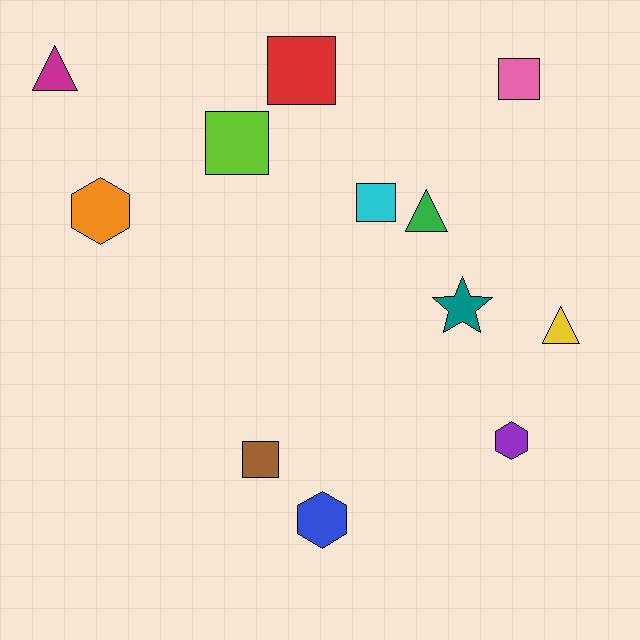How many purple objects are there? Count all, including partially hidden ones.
There is 1 purple object.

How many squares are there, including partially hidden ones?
There are 5 squares.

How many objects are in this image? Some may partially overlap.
There are 12 objects.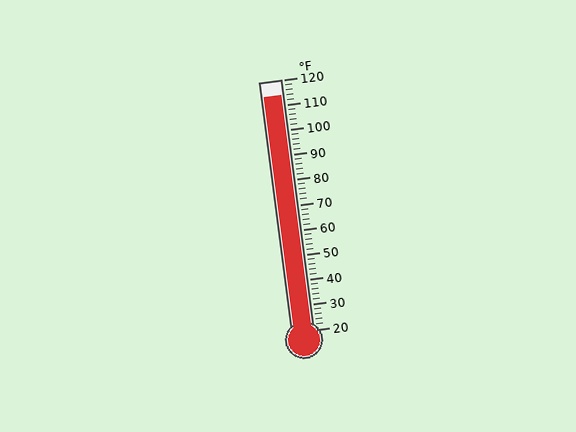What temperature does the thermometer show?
The thermometer shows approximately 114°F.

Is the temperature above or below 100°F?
The temperature is above 100°F.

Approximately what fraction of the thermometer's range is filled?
The thermometer is filled to approximately 95% of its range.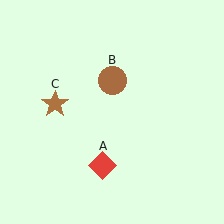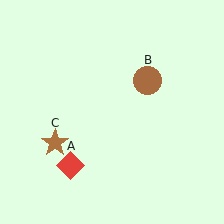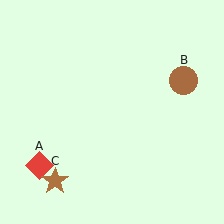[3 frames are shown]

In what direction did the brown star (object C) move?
The brown star (object C) moved down.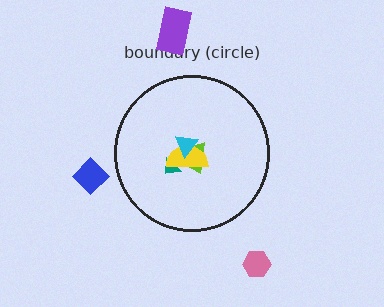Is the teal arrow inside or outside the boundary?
Inside.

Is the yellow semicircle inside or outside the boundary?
Inside.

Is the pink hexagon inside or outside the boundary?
Outside.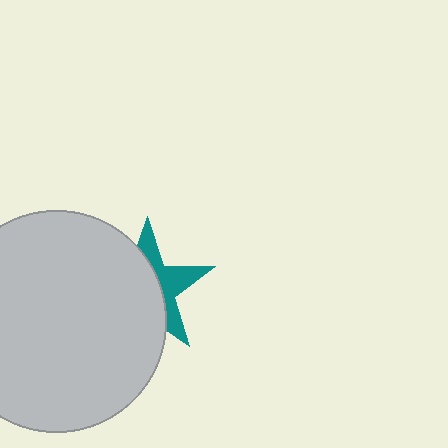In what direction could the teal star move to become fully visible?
The teal star could move right. That would shift it out from behind the light gray circle entirely.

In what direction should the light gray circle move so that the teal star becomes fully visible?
The light gray circle should move left. That is the shortest direction to clear the overlap and leave the teal star fully visible.